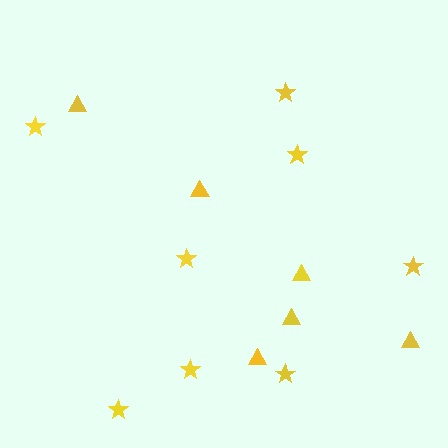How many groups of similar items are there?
There are 2 groups: one group of stars (8) and one group of triangles (6).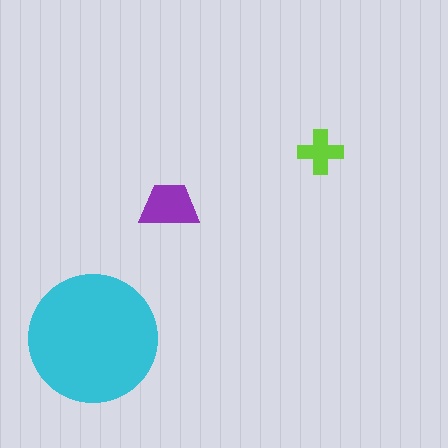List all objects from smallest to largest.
The lime cross, the purple trapezoid, the cyan circle.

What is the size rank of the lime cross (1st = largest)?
3rd.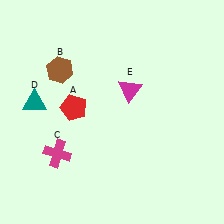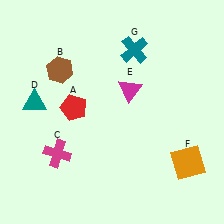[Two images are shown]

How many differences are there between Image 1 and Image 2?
There are 2 differences between the two images.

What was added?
An orange square (F), a teal cross (G) were added in Image 2.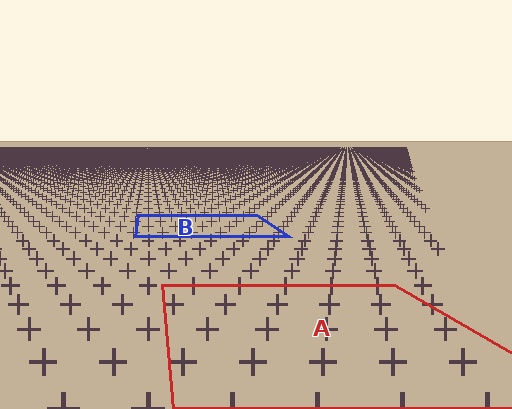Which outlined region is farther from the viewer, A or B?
Region B is farther from the viewer — the texture elements inside it appear smaller and more densely packed.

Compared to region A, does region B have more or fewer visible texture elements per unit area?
Region B has more texture elements per unit area — they are packed more densely because it is farther away.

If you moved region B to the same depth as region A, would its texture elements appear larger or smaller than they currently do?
They would appear larger. At a closer depth, the same texture elements are projected at a bigger on-screen size.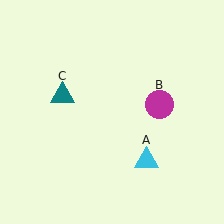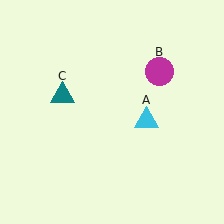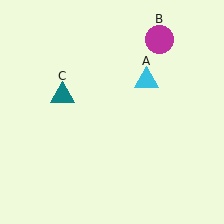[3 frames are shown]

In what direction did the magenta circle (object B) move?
The magenta circle (object B) moved up.